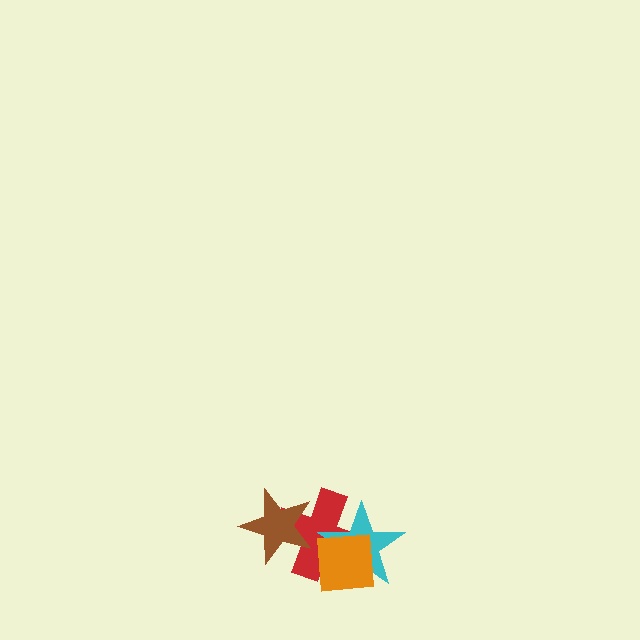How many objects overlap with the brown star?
1 object overlaps with the brown star.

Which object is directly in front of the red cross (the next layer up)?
The cyan star is directly in front of the red cross.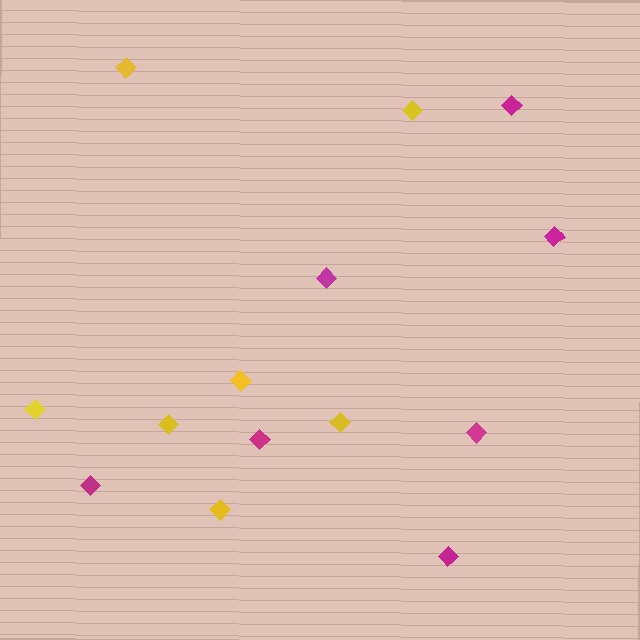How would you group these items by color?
There are 2 groups: one group of magenta diamonds (7) and one group of yellow diamonds (7).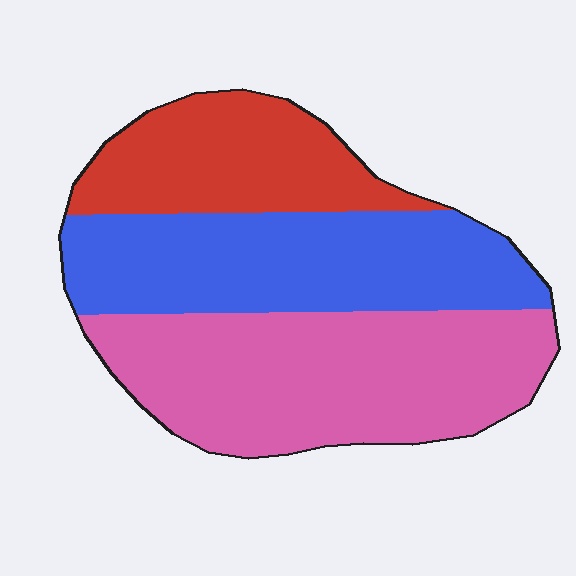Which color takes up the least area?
Red, at roughly 25%.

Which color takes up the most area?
Pink, at roughly 40%.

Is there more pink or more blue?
Pink.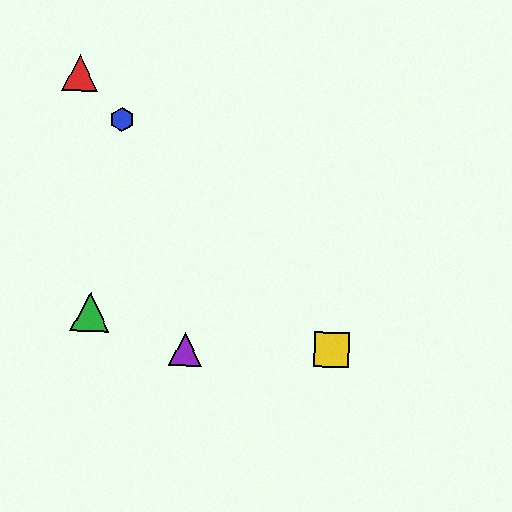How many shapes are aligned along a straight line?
3 shapes (the red triangle, the blue hexagon, the yellow square) are aligned along a straight line.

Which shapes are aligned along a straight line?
The red triangle, the blue hexagon, the yellow square are aligned along a straight line.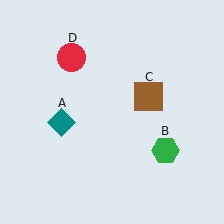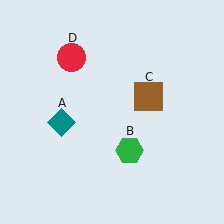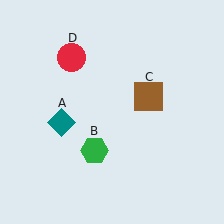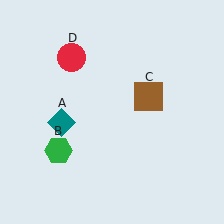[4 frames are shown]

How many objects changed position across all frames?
1 object changed position: green hexagon (object B).